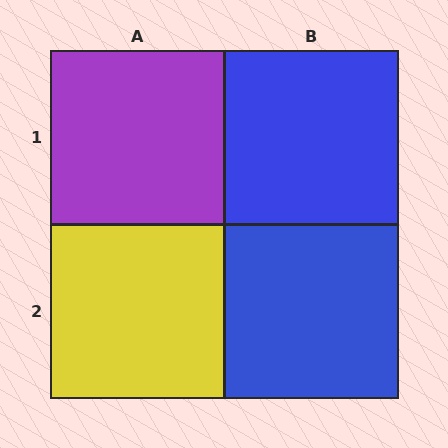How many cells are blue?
2 cells are blue.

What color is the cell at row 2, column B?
Blue.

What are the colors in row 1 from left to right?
Purple, blue.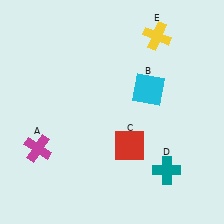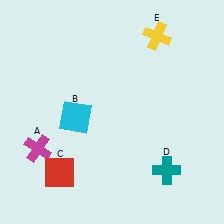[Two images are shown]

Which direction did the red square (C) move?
The red square (C) moved left.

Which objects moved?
The objects that moved are: the cyan square (B), the red square (C).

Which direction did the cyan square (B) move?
The cyan square (B) moved left.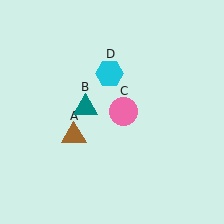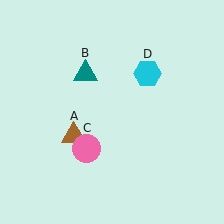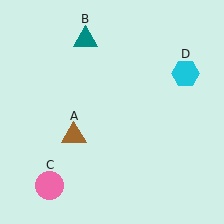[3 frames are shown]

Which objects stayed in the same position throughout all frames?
Brown triangle (object A) remained stationary.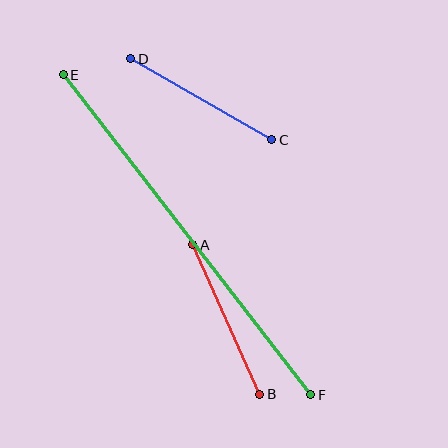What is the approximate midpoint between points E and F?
The midpoint is at approximately (187, 235) pixels.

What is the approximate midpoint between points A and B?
The midpoint is at approximately (226, 319) pixels.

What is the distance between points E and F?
The distance is approximately 404 pixels.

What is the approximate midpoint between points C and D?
The midpoint is at approximately (201, 99) pixels.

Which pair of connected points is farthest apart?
Points E and F are farthest apart.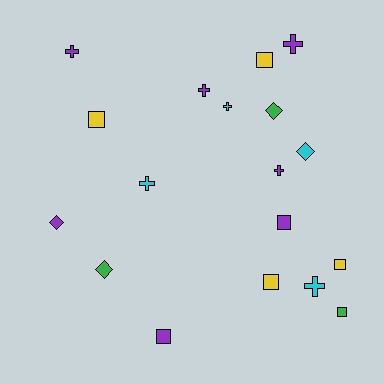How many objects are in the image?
There are 18 objects.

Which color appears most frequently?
Purple, with 7 objects.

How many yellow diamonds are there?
There are no yellow diamonds.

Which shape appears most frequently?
Square, with 7 objects.